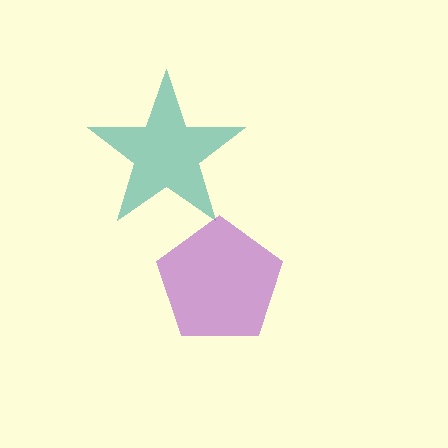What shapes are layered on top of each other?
The layered shapes are: a teal star, a purple pentagon.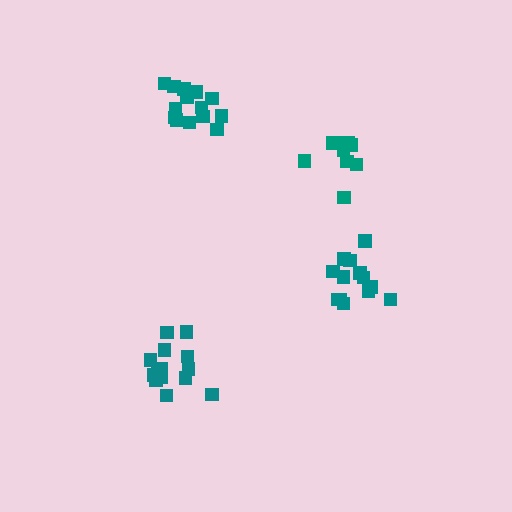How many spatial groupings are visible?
There are 4 spatial groupings.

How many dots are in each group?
Group 1: 14 dots, Group 2: 10 dots, Group 3: 13 dots, Group 4: 14 dots (51 total).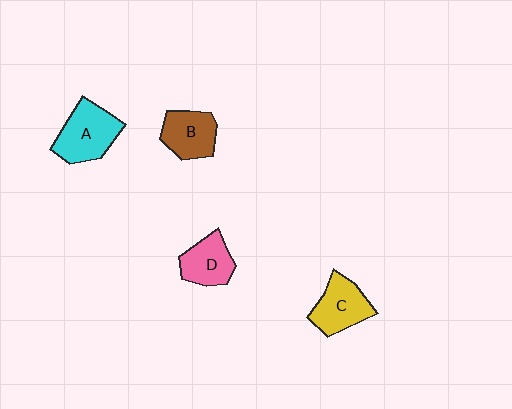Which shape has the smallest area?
Shape D (pink).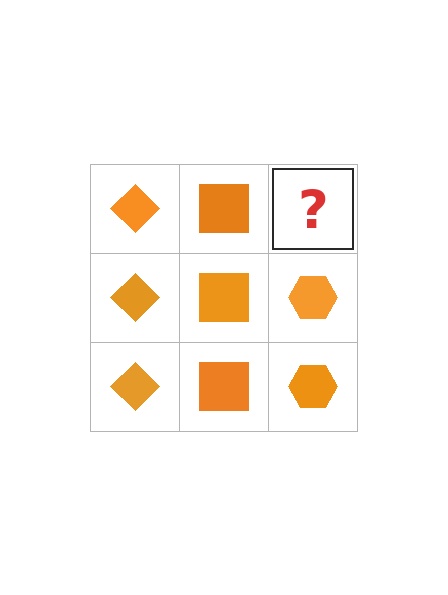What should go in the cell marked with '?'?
The missing cell should contain an orange hexagon.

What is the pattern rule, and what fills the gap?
The rule is that each column has a consistent shape. The gap should be filled with an orange hexagon.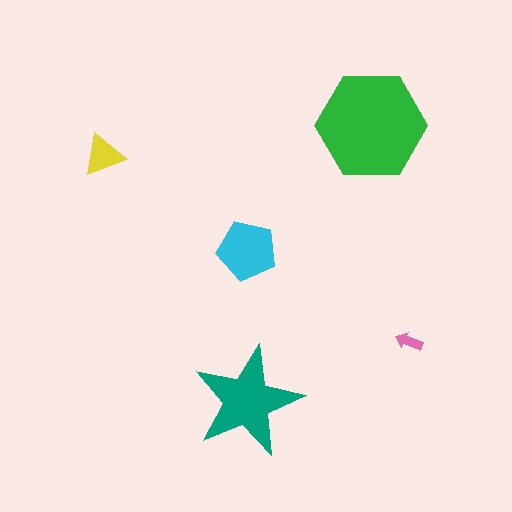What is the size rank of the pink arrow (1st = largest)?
5th.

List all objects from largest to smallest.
The green hexagon, the teal star, the cyan pentagon, the yellow triangle, the pink arrow.